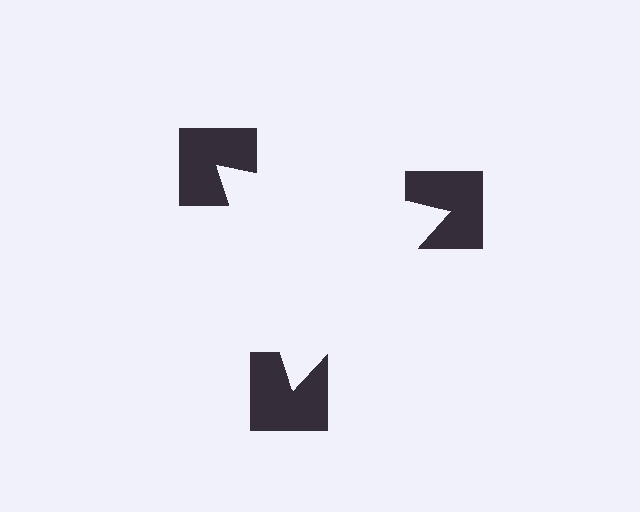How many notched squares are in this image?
There are 3 — one at each vertex of the illusory triangle.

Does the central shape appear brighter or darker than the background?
It typically appears slightly brighter than the background, even though no actual brightness change is drawn.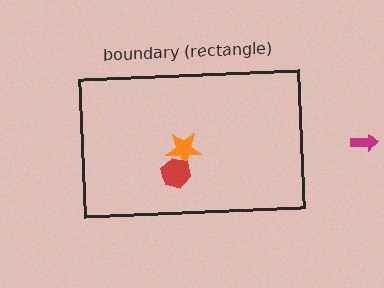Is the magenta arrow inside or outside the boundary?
Outside.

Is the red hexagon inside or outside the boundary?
Inside.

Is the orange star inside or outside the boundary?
Inside.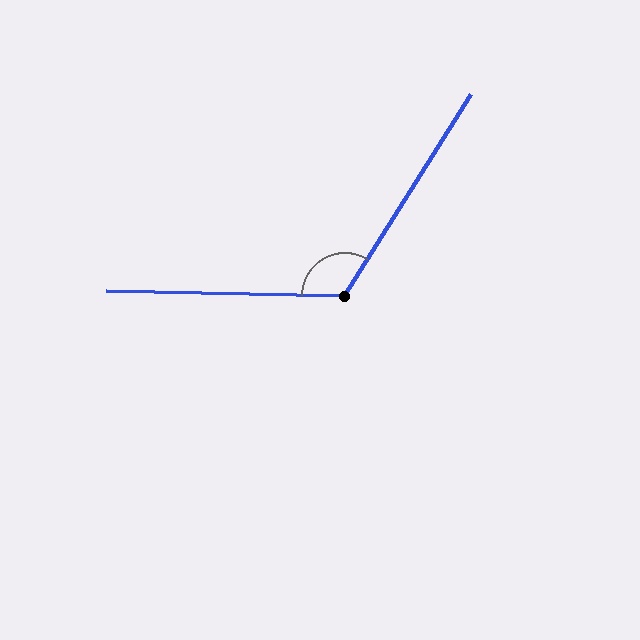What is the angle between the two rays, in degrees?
Approximately 121 degrees.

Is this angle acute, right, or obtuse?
It is obtuse.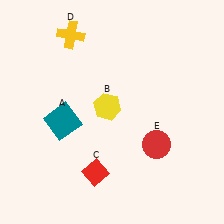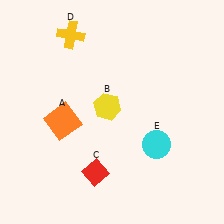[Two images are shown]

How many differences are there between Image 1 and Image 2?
There are 2 differences between the two images.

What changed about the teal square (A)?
In Image 1, A is teal. In Image 2, it changed to orange.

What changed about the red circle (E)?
In Image 1, E is red. In Image 2, it changed to cyan.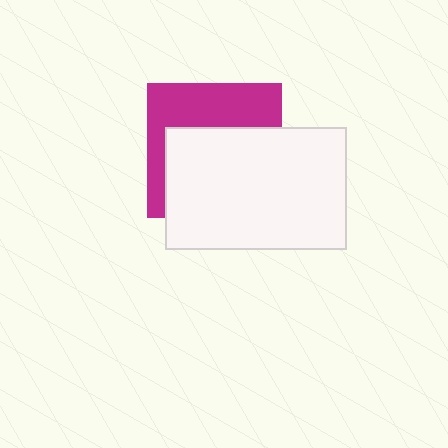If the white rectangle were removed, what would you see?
You would see the complete magenta square.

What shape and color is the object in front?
The object in front is a white rectangle.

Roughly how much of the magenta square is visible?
A small part of it is visible (roughly 42%).